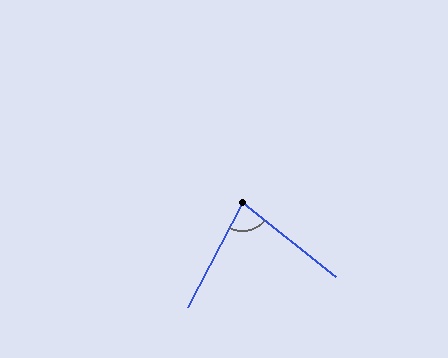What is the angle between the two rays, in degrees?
Approximately 79 degrees.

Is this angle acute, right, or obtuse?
It is acute.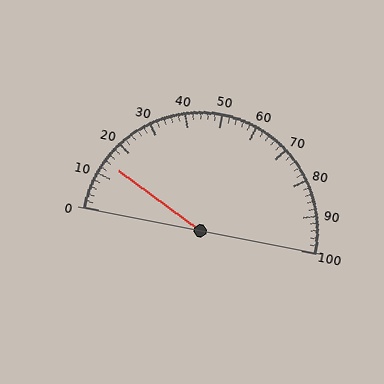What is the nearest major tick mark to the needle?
The nearest major tick mark is 10.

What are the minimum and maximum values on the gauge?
The gauge ranges from 0 to 100.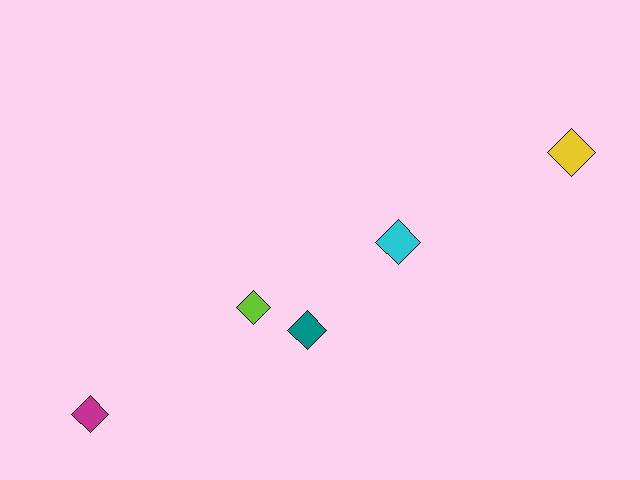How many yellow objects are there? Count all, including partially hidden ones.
There is 1 yellow object.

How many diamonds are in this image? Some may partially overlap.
There are 5 diamonds.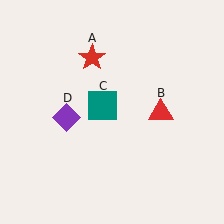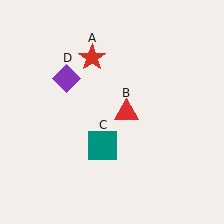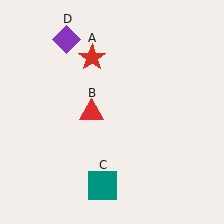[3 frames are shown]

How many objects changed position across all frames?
3 objects changed position: red triangle (object B), teal square (object C), purple diamond (object D).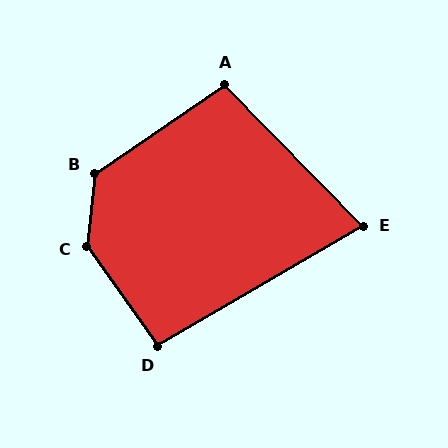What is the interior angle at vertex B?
Approximately 130 degrees (obtuse).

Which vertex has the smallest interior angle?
E, at approximately 76 degrees.